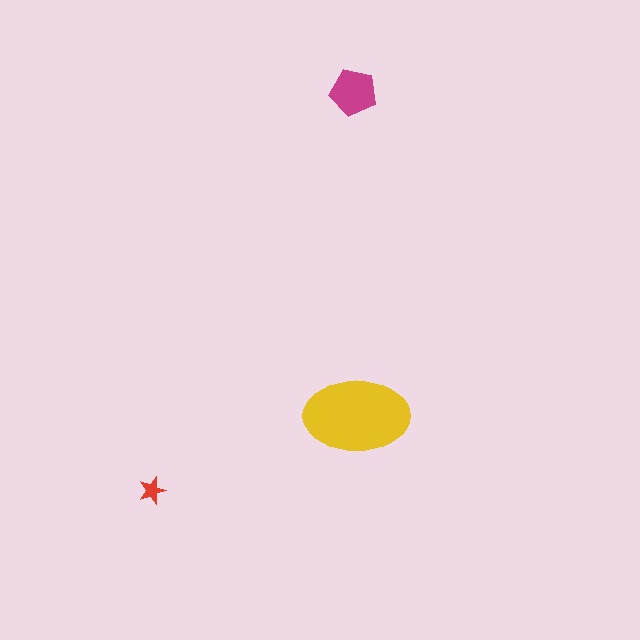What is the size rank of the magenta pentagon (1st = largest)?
2nd.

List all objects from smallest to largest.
The red star, the magenta pentagon, the yellow ellipse.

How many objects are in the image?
There are 3 objects in the image.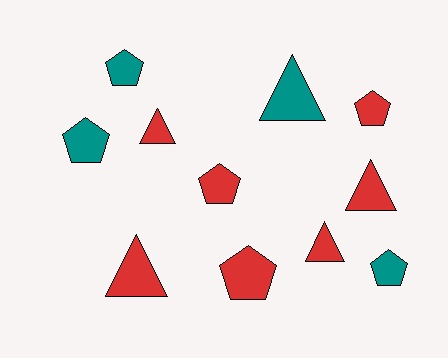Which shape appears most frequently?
Pentagon, with 6 objects.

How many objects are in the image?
There are 11 objects.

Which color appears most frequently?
Red, with 7 objects.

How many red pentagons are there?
There are 3 red pentagons.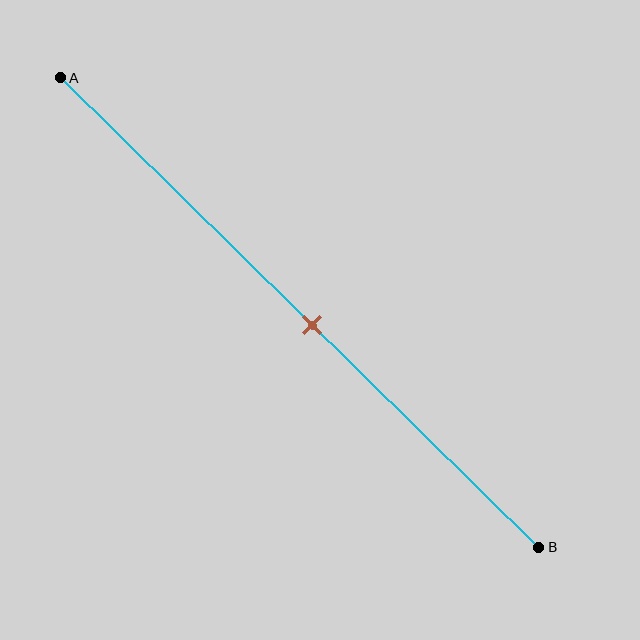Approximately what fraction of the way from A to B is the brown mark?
The brown mark is approximately 55% of the way from A to B.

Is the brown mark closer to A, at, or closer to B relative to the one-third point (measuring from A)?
The brown mark is closer to point B than the one-third point of segment AB.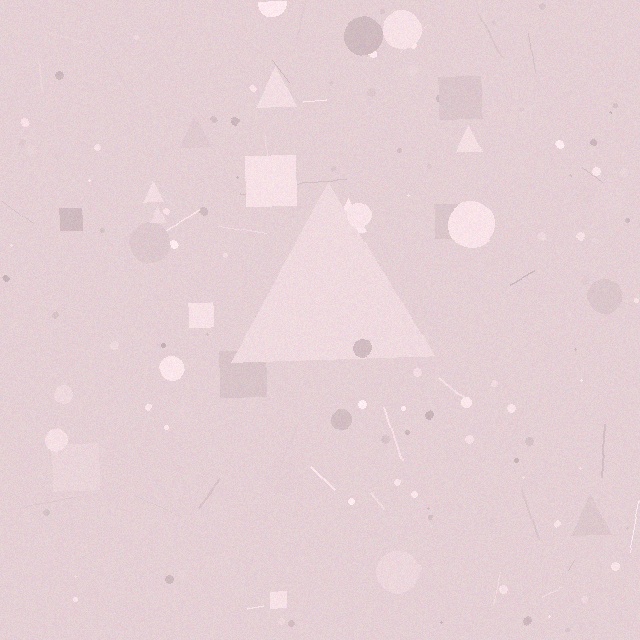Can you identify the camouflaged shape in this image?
The camouflaged shape is a triangle.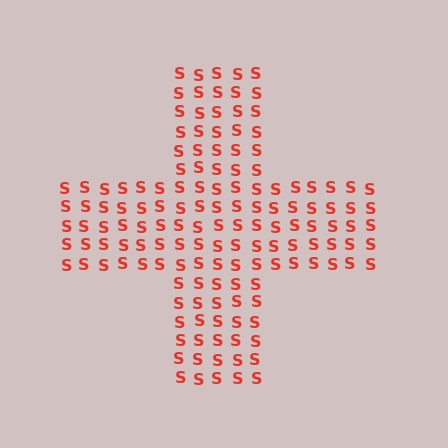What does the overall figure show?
The overall figure shows a cross.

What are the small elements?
The small elements are letter S's.